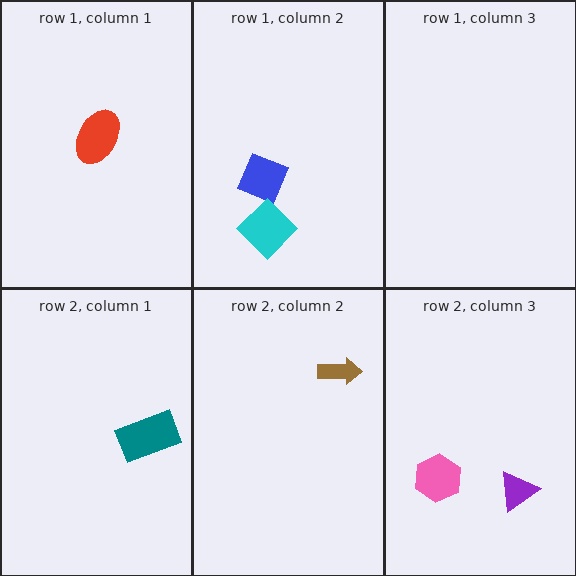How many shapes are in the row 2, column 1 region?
1.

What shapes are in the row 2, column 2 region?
The brown arrow.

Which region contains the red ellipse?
The row 1, column 1 region.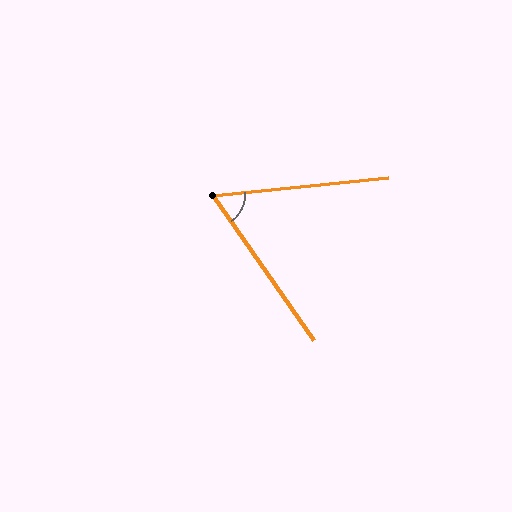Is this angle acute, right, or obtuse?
It is acute.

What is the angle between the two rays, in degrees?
Approximately 61 degrees.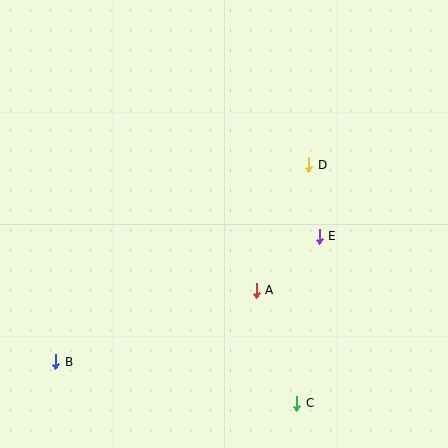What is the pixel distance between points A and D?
The distance between A and D is 136 pixels.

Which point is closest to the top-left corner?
Point D is closest to the top-left corner.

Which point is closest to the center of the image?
Point A at (256, 290) is closest to the center.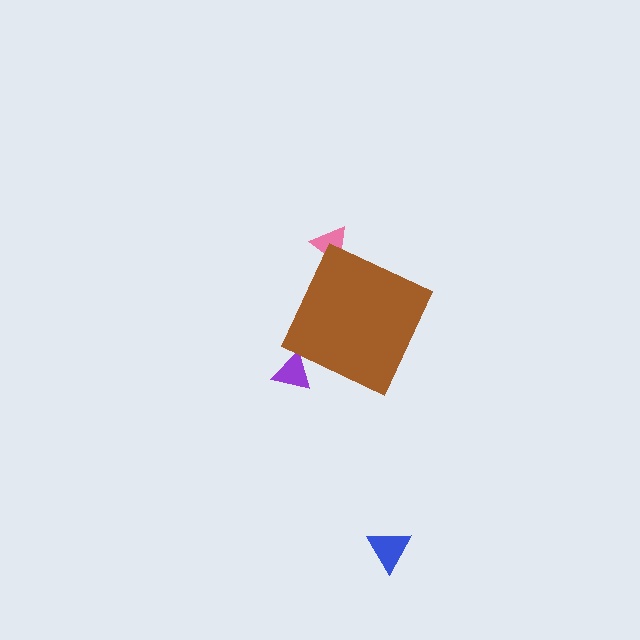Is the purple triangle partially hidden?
Yes, the purple triangle is partially hidden behind the brown diamond.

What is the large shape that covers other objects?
A brown diamond.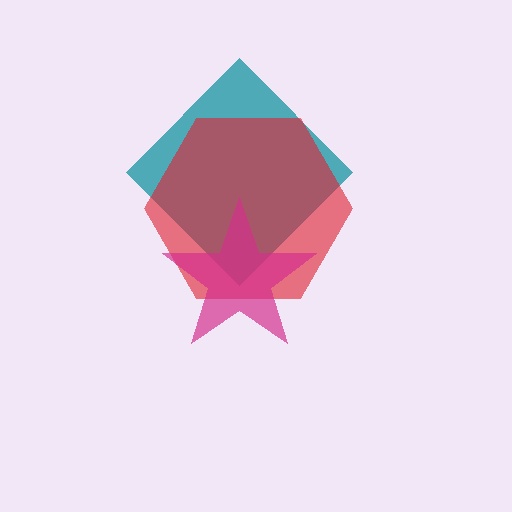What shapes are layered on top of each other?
The layered shapes are: a teal diamond, a red hexagon, a magenta star.